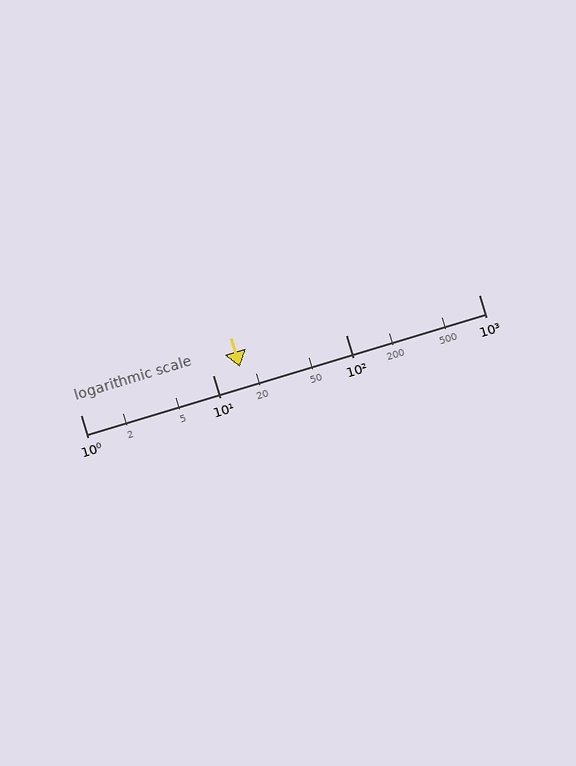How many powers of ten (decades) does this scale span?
The scale spans 3 decades, from 1 to 1000.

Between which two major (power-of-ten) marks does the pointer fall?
The pointer is between 10 and 100.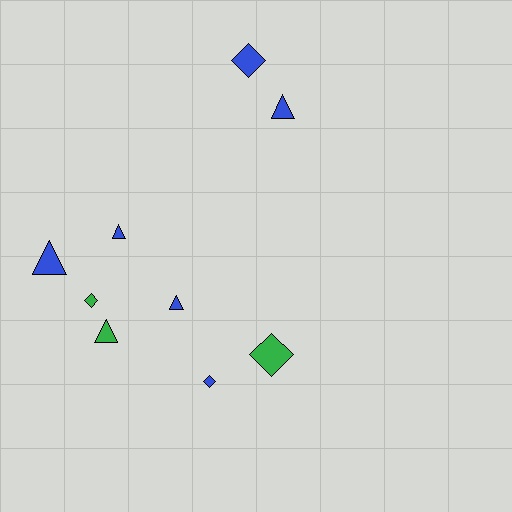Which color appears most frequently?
Blue, with 6 objects.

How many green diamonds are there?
There are 2 green diamonds.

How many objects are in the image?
There are 9 objects.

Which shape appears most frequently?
Triangle, with 5 objects.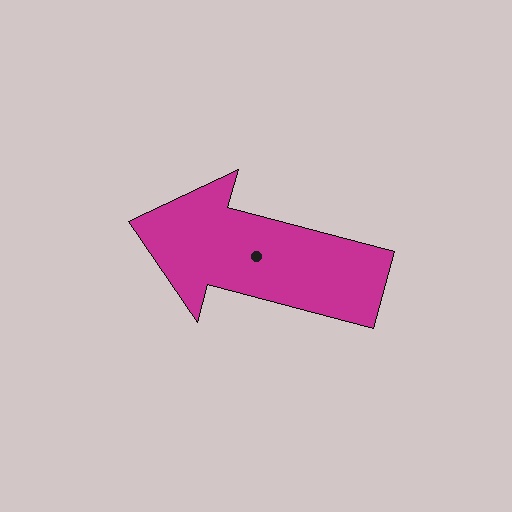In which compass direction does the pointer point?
West.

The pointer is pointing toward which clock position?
Roughly 10 o'clock.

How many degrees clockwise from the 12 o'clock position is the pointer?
Approximately 285 degrees.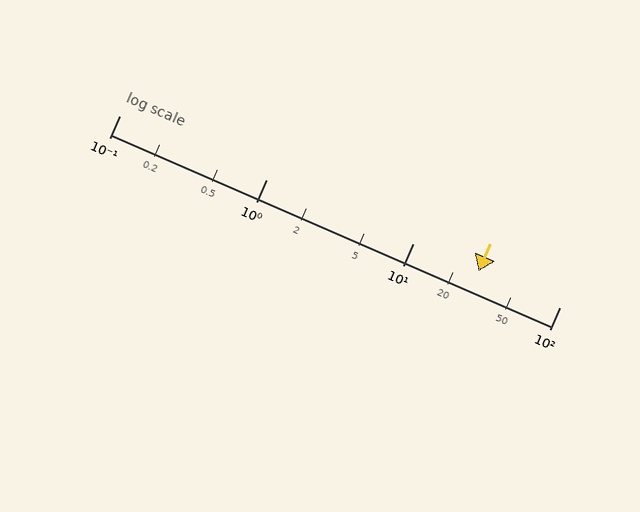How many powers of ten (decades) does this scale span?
The scale spans 3 decades, from 0.1 to 100.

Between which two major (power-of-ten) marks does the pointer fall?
The pointer is between 10 and 100.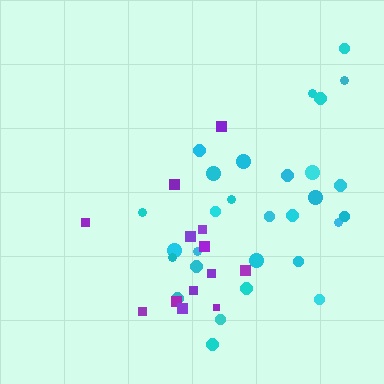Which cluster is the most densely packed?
Cyan.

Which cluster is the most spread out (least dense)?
Purple.